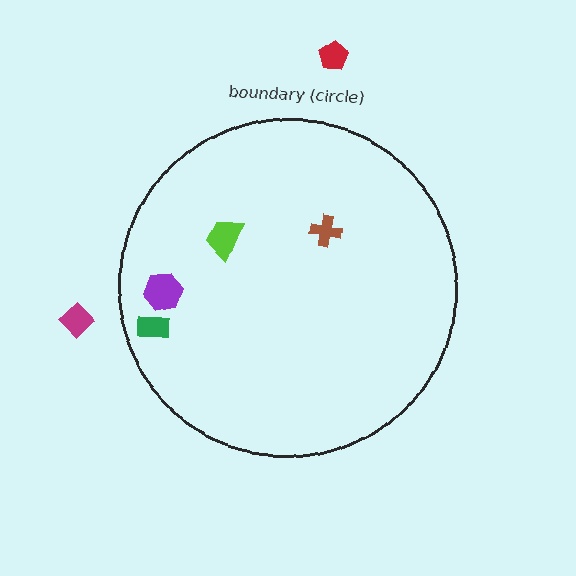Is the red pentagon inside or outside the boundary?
Outside.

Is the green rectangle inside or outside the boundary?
Inside.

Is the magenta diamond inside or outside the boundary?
Outside.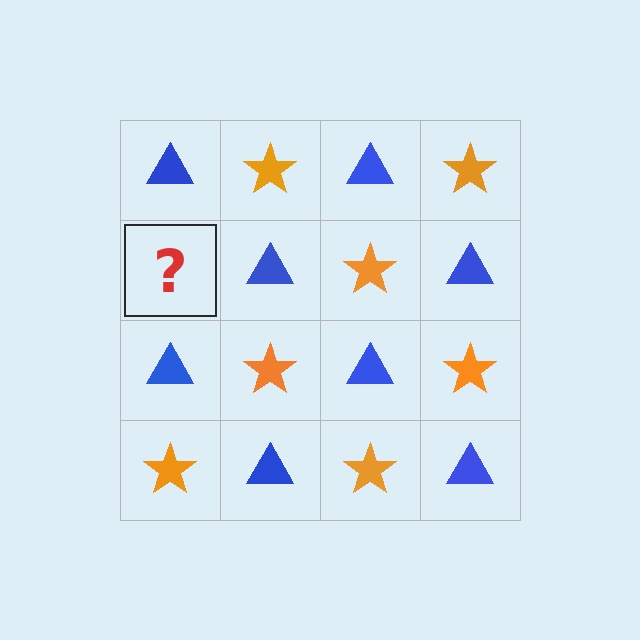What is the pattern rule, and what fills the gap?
The rule is that it alternates blue triangle and orange star in a checkerboard pattern. The gap should be filled with an orange star.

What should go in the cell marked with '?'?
The missing cell should contain an orange star.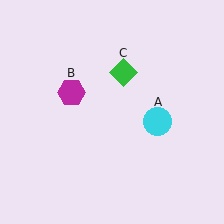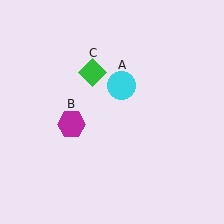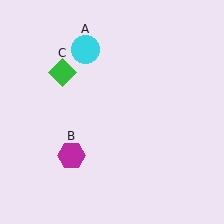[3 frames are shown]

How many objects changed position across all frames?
3 objects changed position: cyan circle (object A), magenta hexagon (object B), green diamond (object C).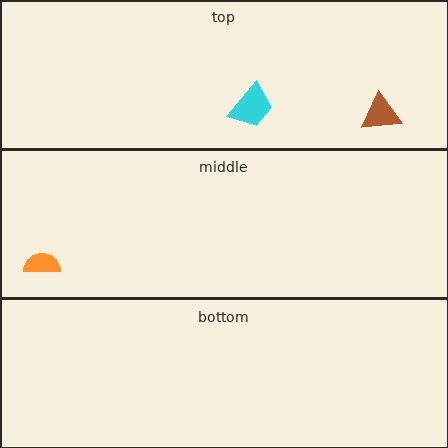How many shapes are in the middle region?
1.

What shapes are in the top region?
The cyan trapezoid, the brown triangle.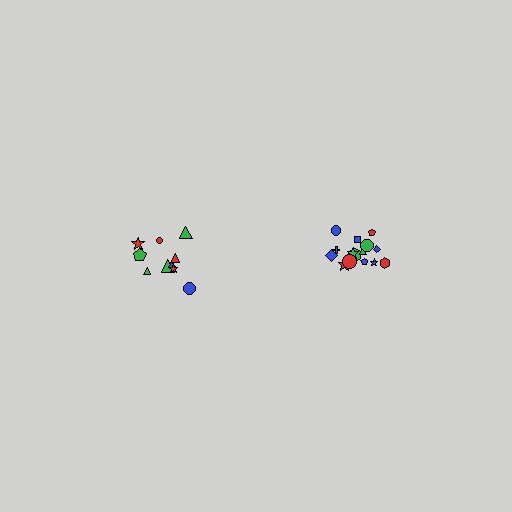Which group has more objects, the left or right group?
The right group.